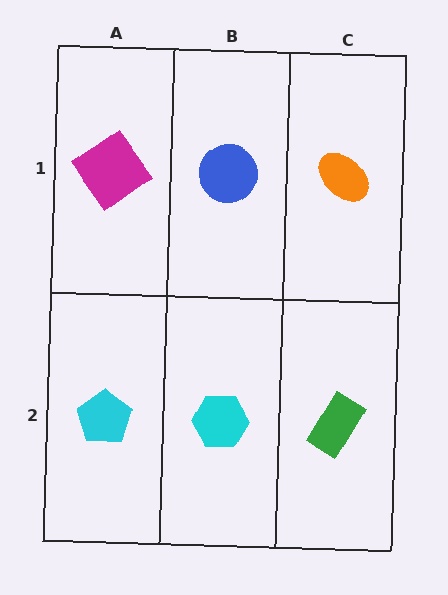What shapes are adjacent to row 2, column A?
A magenta diamond (row 1, column A), a cyan hexagon (row 2, column B).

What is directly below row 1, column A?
A cyan pentagon.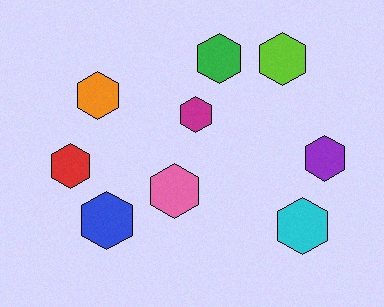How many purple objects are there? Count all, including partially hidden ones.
There is 1 purple object.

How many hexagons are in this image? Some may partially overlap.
There are 9 hexagons.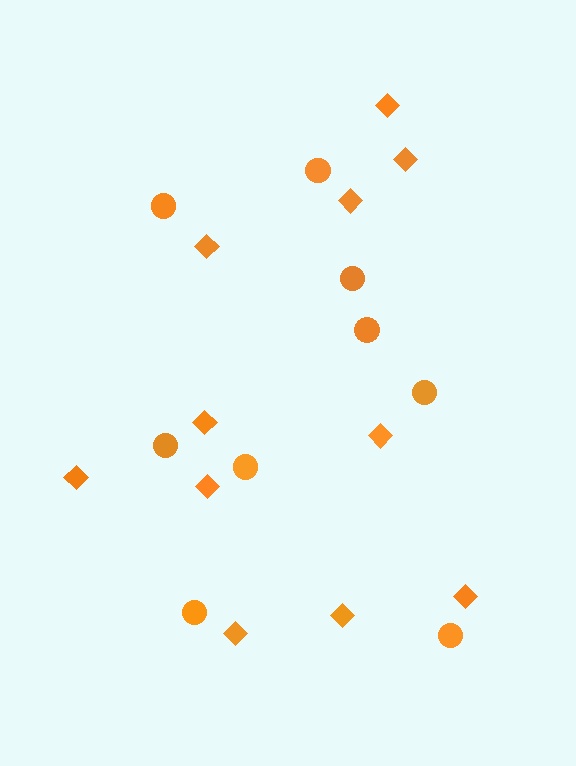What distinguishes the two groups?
There are 2 groups: one group of diamonds (11) and one group of circles (9).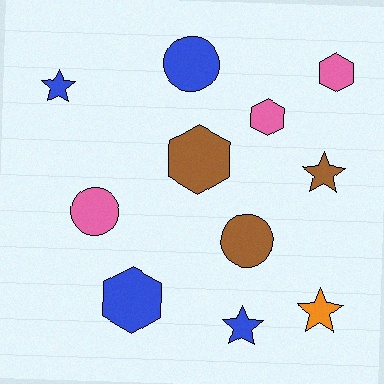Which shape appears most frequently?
Star, with 4 objects.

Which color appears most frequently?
Blue, with 4 objects.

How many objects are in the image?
There are 11 objects.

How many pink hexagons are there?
There are 2 pink hexagons.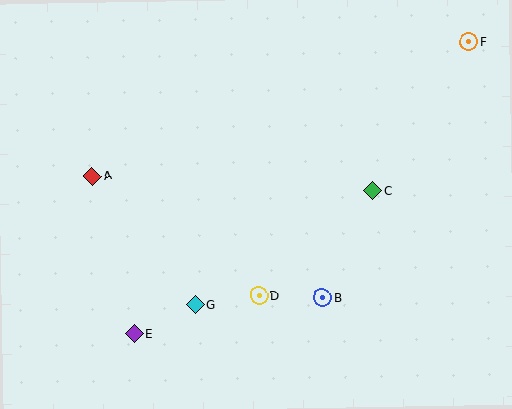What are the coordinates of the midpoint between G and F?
The midpoint between G and F is at (332, 173).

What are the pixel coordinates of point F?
Point F is at (469, 42).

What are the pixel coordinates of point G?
Point G is at (195, 305).